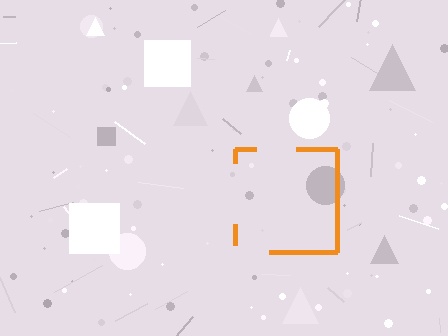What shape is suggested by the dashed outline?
The dashed outline suggests a square.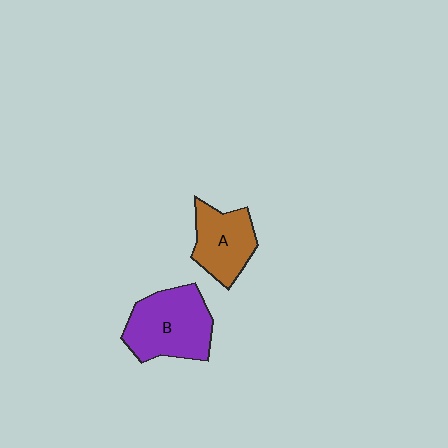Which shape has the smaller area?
Shape A (brown).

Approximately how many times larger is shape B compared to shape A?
Approximately 1.4 times.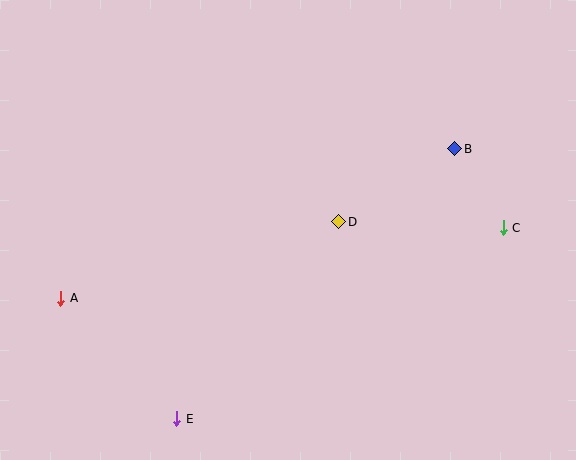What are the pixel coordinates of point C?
Point C is at (503, 228).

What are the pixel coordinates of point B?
Point B is at (455, 149).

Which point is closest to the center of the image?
Point D at (339, 222) is closest to the center.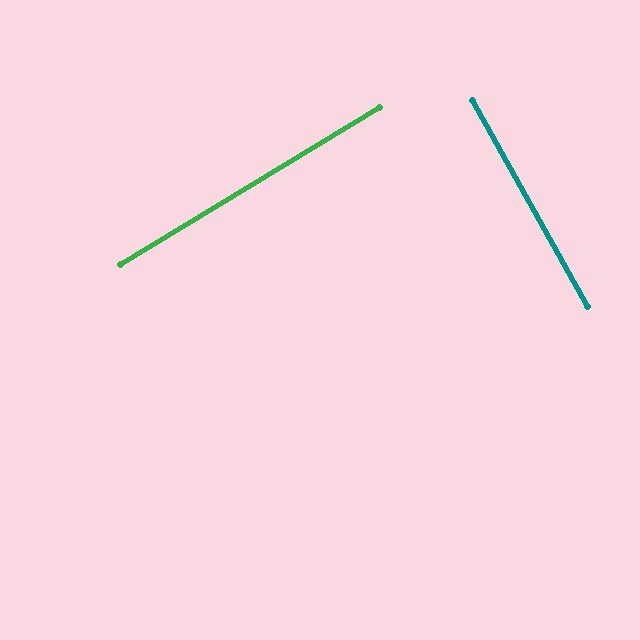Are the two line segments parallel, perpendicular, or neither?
Perpendicular — they meet at approximately 88°.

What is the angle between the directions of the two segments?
Approximately 88 degrees.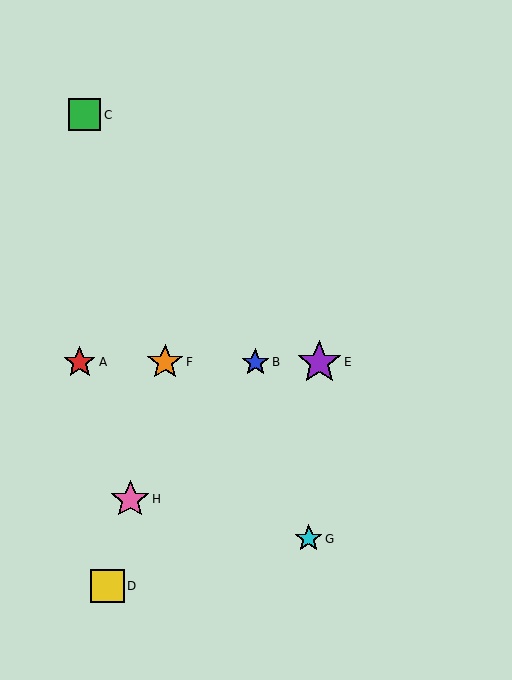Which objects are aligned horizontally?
Objects A, B, E, F are aligned horizontally.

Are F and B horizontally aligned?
Yes, both are at y≈362.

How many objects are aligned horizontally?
4 objects (A, B, E, F) are aligned horizontally.